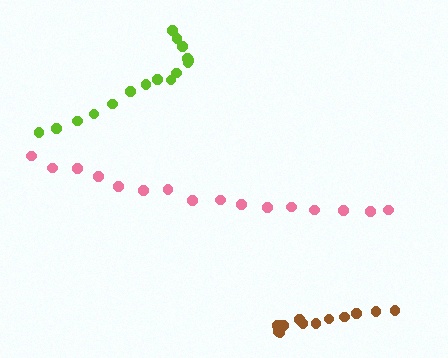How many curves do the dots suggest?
There are 3 distinct paths.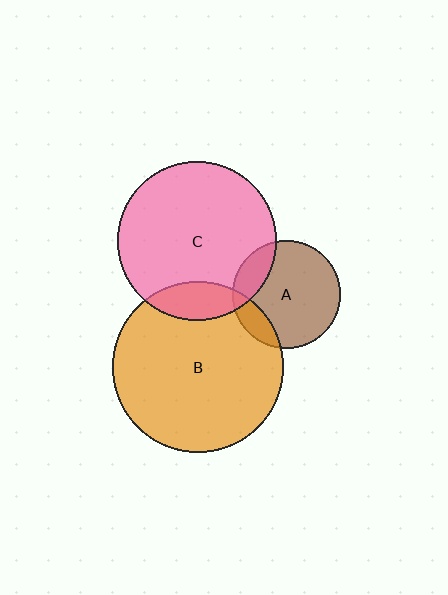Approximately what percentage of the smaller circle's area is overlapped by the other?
Approximately 20%.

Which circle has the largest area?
Circle B (orange).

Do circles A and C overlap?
Yes.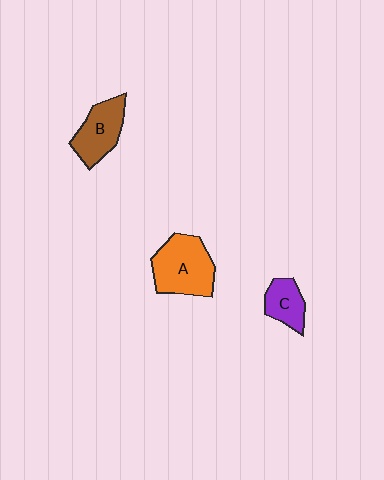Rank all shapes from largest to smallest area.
From largest to smallest: A (orange), B (brown), C (purple).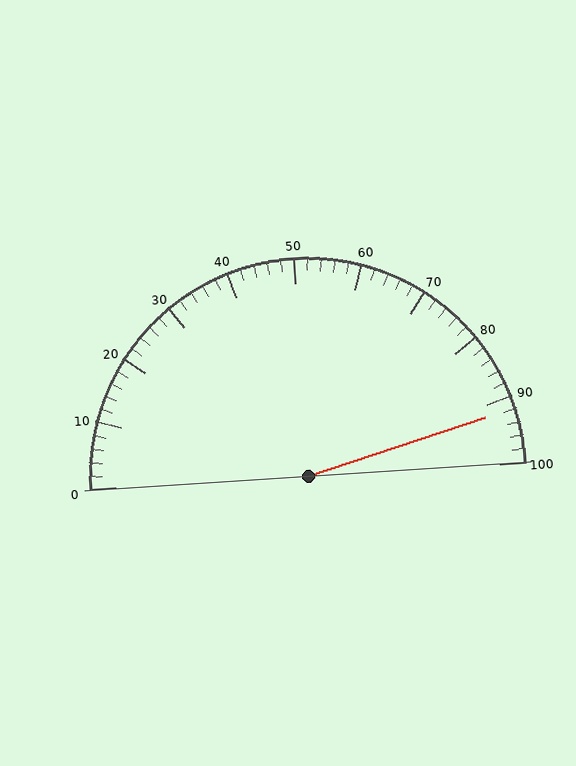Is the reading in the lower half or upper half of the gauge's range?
The reading is in the upper half of the range (0 to 100).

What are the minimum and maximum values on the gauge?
The gauge ranges from 0 to 100.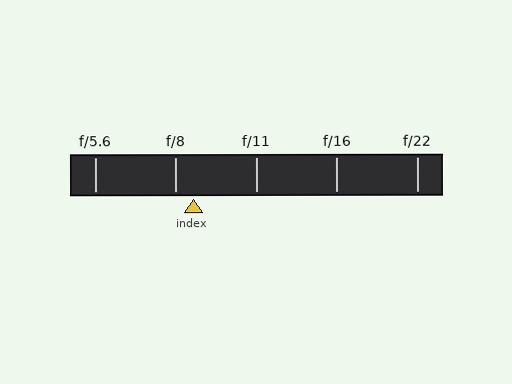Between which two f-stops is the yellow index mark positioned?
The index mark is between f/8 and f/11.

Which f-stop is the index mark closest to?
The index mark is closest to f/8.